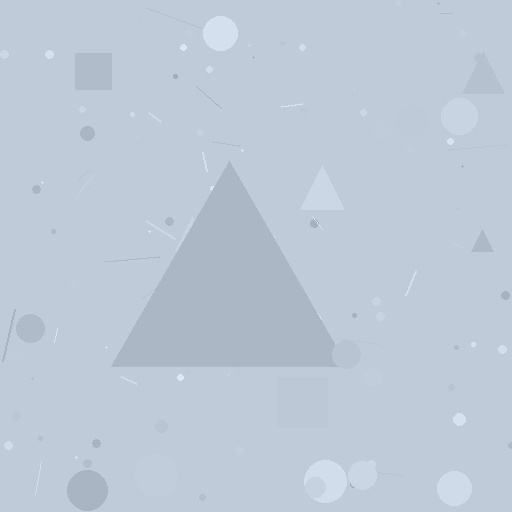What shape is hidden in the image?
A triangle is hidden in the image.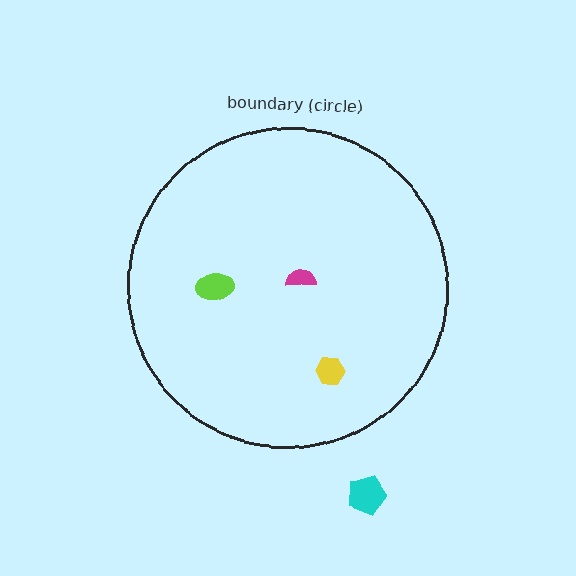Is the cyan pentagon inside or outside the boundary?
Outside.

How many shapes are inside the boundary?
3 inside, 1 outside.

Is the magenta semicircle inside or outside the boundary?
Inside.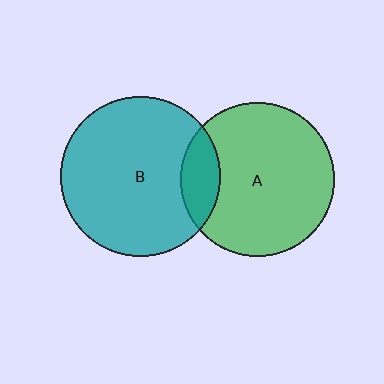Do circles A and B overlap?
Yes.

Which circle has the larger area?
Circle B (teal).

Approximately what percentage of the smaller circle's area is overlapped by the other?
Approximately 15%.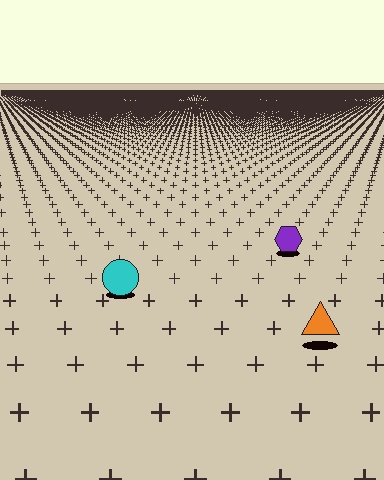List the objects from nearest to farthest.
From nearest to farthest: the orange triangle, the cyan circle, the purple hexagon.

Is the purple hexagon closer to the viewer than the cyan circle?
No. The cyan circle is closer — you can tell from the texture gradient: the ground texture is coarser near it.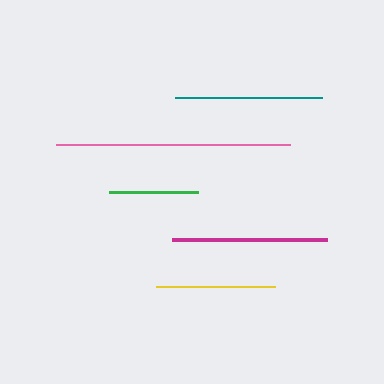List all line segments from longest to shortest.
From longest to shortest: pink, magenta, teal, yellow, green.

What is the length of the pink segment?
The pink segment is approximately 234 pixels long.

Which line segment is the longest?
The pink line is the longest at approximately 234 pixels.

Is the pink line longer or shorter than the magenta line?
The pink line is longer than the magenta line.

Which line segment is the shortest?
The green line is the shortest at approximately 89 pixels.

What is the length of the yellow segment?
The yellow segment is approximately 119 pixels long.